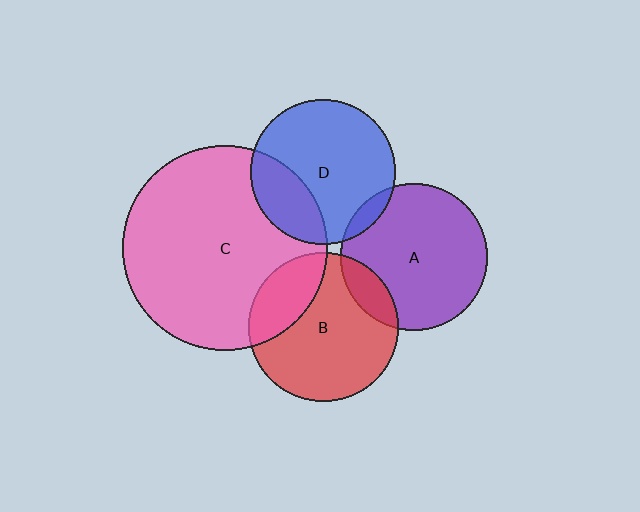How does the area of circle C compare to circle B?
Approximately 1.9 times.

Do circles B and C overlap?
Yes.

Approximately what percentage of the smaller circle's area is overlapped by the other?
Approximately 25%.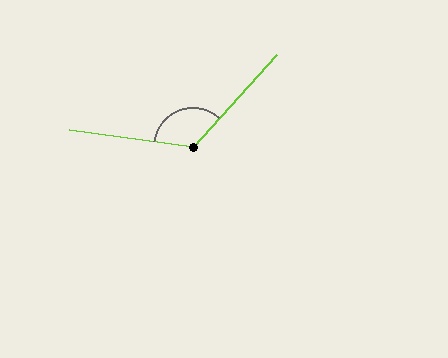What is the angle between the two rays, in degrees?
Approximately 125 degrees.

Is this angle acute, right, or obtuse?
It is obtuse.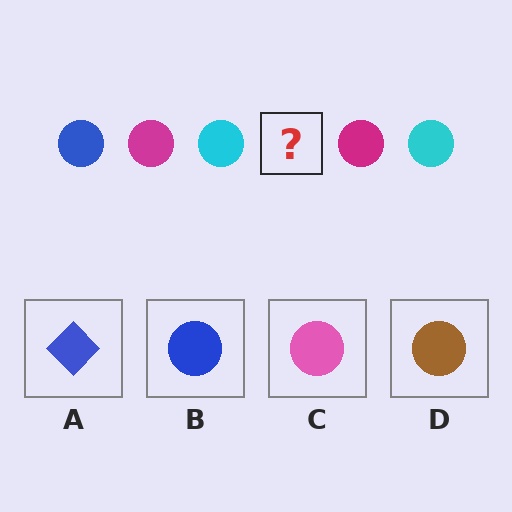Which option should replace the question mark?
Option B.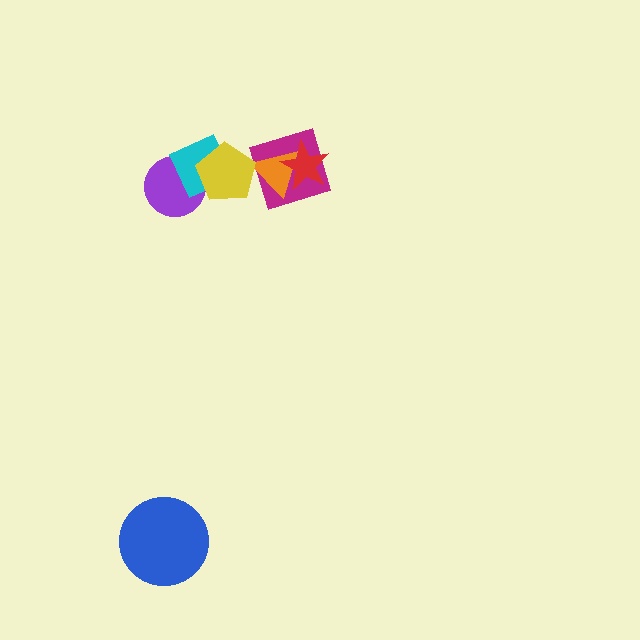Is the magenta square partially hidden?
Yes, it is partially covered by another shape.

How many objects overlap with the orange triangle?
3 objects overlap with the orange triangle.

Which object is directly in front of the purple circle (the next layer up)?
The cyan diamond is directly in front of the purple circle.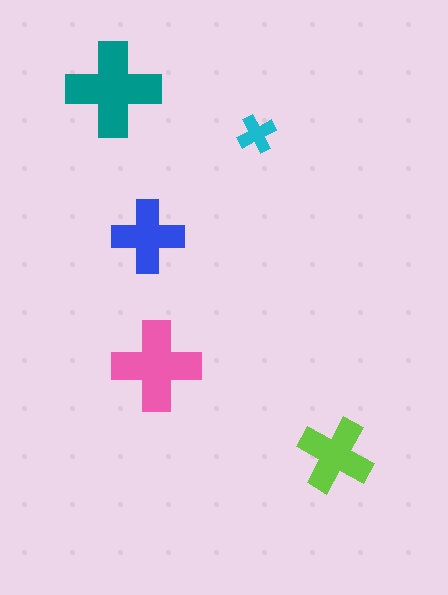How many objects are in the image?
There are 5 objects in the image.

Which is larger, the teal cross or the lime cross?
The teal one.